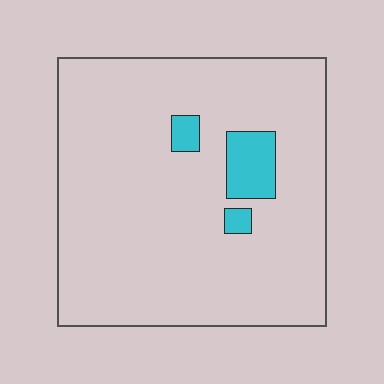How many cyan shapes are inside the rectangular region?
3.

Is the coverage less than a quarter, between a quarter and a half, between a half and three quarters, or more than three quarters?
Less than a quarter.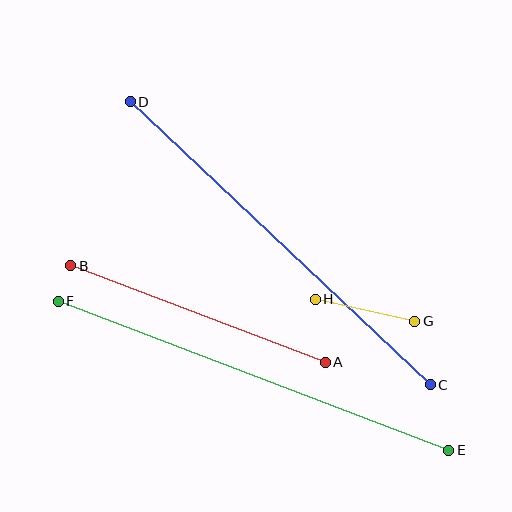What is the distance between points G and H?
The distance is approximately 102 pixels.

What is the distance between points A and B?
The distance is approximately 272 pixels.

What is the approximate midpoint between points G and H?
The midpoint is at approximately (365, 310) pixels.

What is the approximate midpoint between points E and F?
The midpoint is at approximately (253, 376) pixels.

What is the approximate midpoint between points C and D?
The midpoint is at approximately (280, 243) pixels.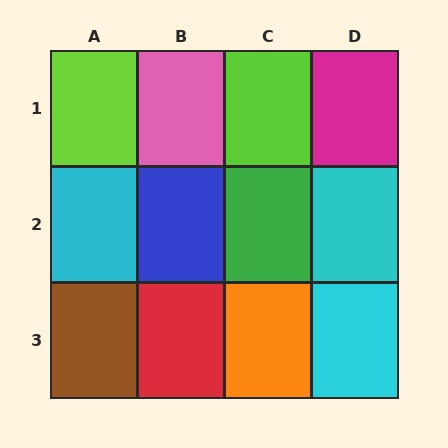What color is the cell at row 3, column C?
Orange.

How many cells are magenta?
1 cell is magenta.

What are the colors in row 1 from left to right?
Lime, pink, lime, magenta.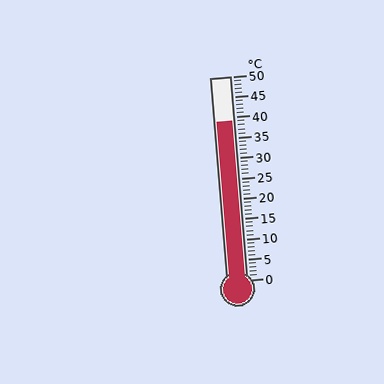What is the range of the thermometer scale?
The thermometer scale ranges from 0°C to 50°C.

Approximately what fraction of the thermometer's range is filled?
The thermometer is filled to approximately 80% of its range.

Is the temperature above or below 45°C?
The temperature is below 45°C.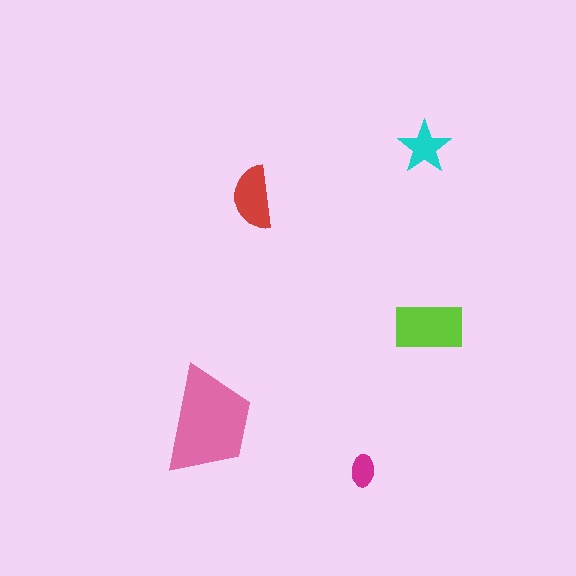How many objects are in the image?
There are 5 objects in the image.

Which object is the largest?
The pink trapezoid.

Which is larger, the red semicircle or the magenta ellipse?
The red semicircle.